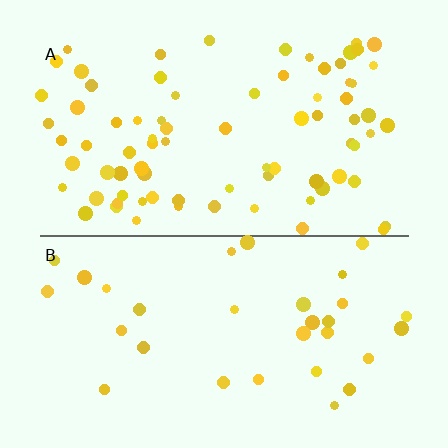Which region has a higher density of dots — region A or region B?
A (the top).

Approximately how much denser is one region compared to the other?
Approximately 2.4× — region A over region B.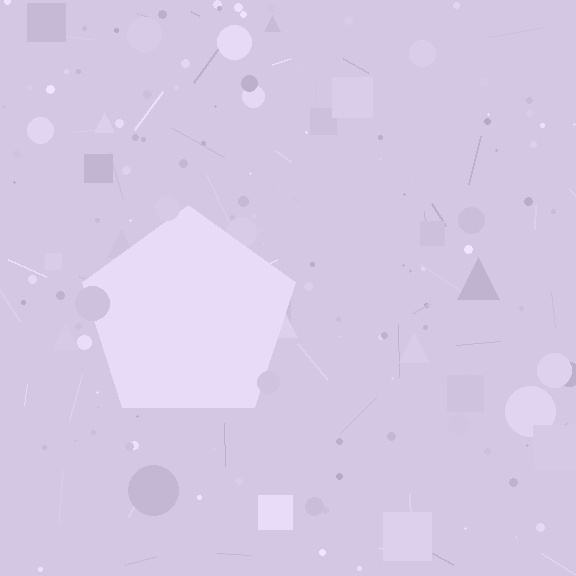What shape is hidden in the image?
A pentagon is hidden in the image.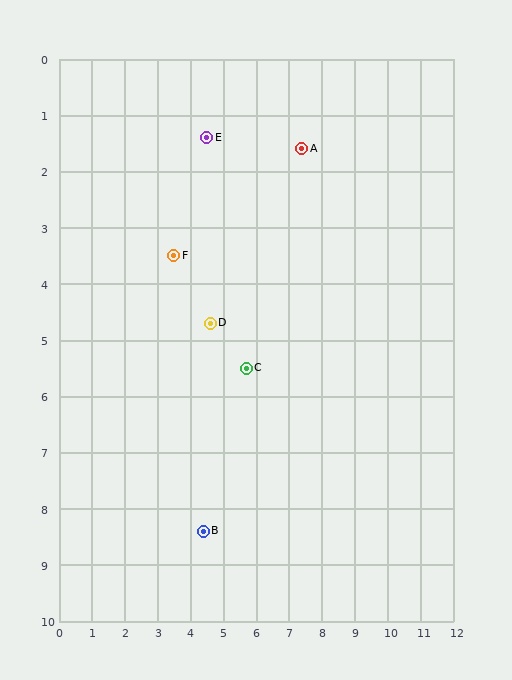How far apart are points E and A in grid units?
Points E and A are about 2.9 grid units apart.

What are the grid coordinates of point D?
Point D is at approximately (4.6, 4.7).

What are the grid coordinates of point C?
Point C is at approximately (5.7, 5.5).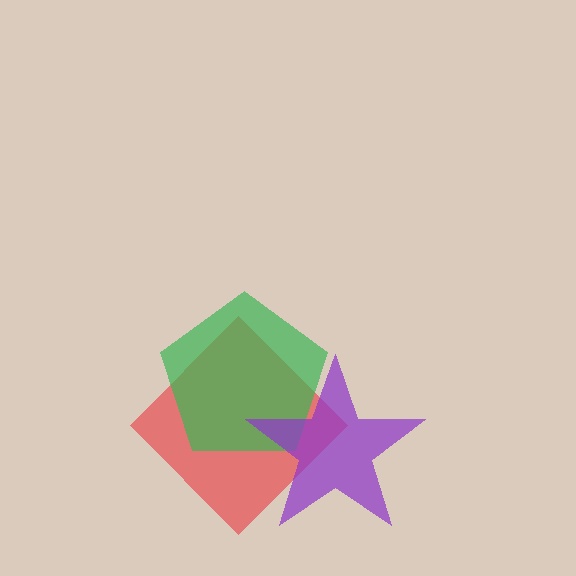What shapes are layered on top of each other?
The layered shapes are: a red diamond, a green pentagon, a purple star.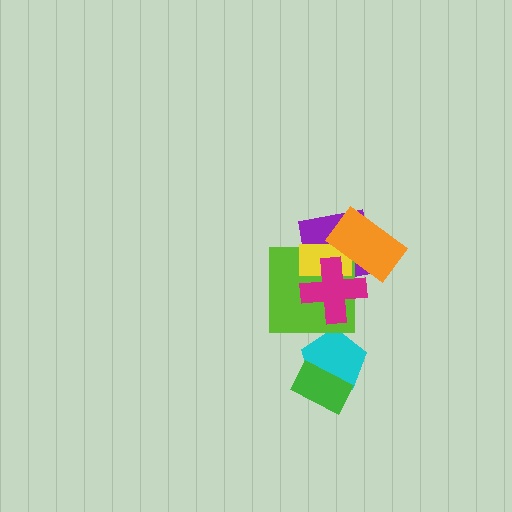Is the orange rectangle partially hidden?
No, no other shape covers it.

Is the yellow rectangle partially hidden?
Yes, it is partially covered by another shape.